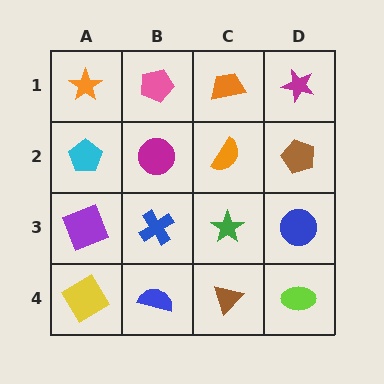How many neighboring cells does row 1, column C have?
3.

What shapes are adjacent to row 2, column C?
An orange trapezoid (row 1, column C), a green star (row 3, column C), a magenta circle (row 2, column B), a brown pentagon (row 2, column D).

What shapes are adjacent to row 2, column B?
A pink pentagon (row 1, column B), a blue cross (row 3, column B), a cyan pentagon (row 2, column A), an orange semicircle (row 2, column C).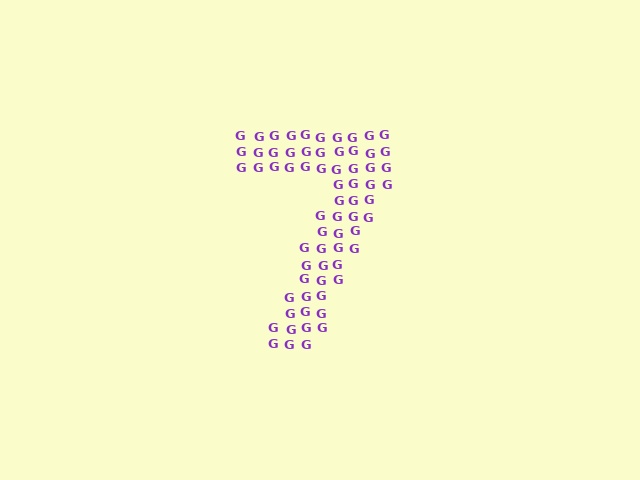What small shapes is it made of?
It is made of small letter G's.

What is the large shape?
The large shape is the digit 7.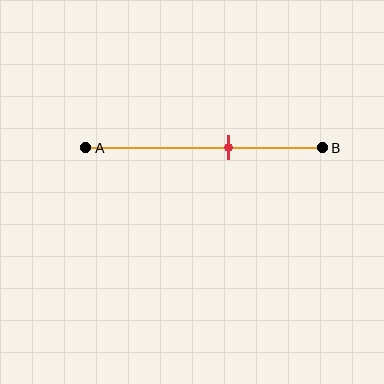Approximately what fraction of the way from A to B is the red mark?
The red mark is approximately 60% of the way from A to B.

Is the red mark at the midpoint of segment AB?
No, the mark is at about 60% from A, not at the 50% midpoint.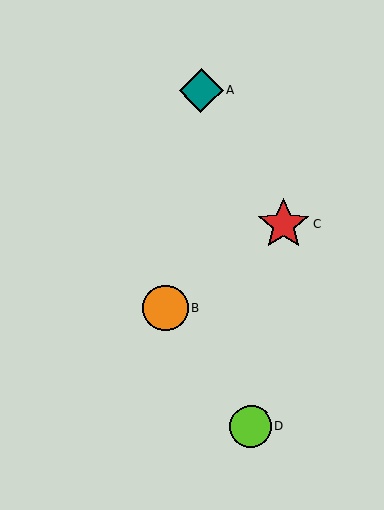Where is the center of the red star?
The center of the red star is at (284, 225).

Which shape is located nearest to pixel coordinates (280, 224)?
The red star (labeled C) at (284, 225) is nearest to that location.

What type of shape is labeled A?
Shape A is a teal diamond.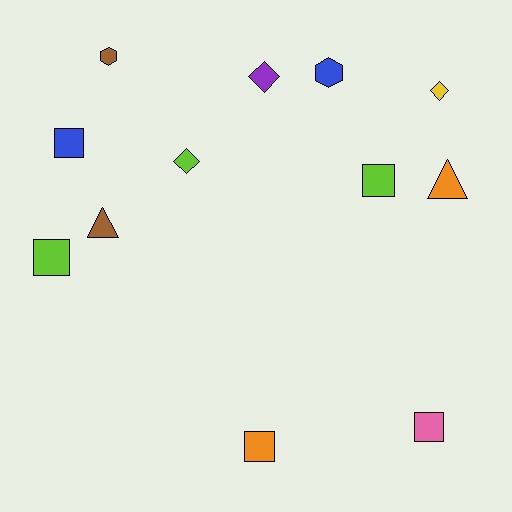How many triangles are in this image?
There are 2 triangles.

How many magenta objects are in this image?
There are no magenta objects.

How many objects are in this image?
There are 12 objects.